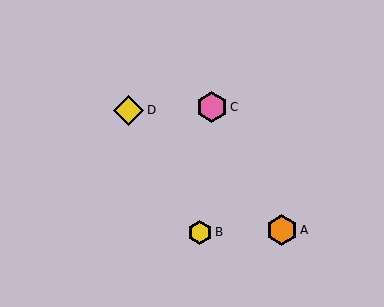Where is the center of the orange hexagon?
The center of the orange hexagon is at (282, 230).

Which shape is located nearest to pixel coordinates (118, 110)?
The yellow diamond (labeled D) at (129, 110) is nearest to that location.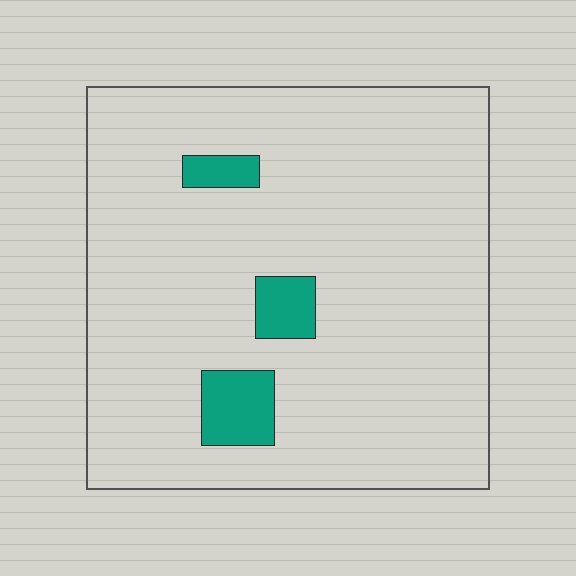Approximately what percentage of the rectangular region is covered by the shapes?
Approximately 5%.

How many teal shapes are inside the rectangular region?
3.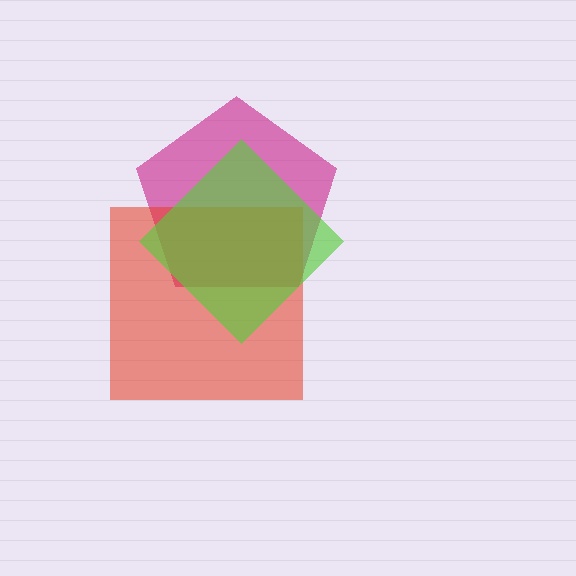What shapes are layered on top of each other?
The layered shapes are: a magenta pentagon, a red square, a lime diamond.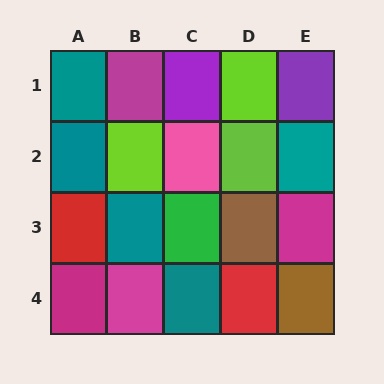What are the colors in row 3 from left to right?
Red, teal, green, brown, magenta.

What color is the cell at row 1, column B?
Magenta.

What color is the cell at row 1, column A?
Teal.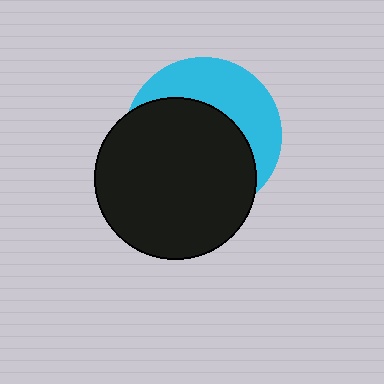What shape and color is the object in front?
The object in front is a black circle.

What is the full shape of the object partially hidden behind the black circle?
The partially hidden object is a cyan circle.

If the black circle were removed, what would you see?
You would see the complete cyan circle.